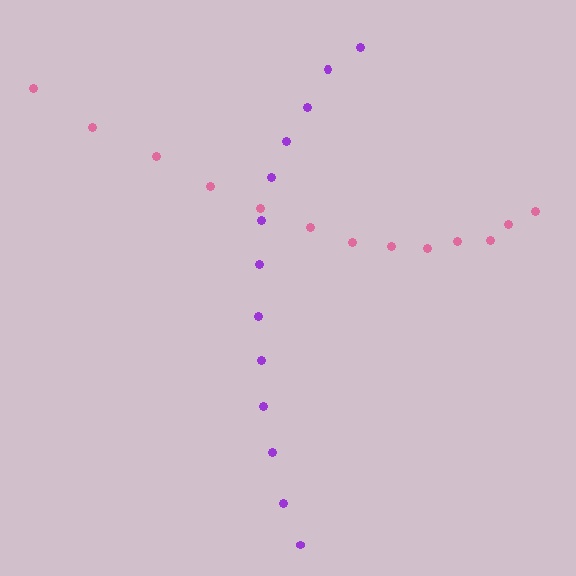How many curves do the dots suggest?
There are 2 distinct paths.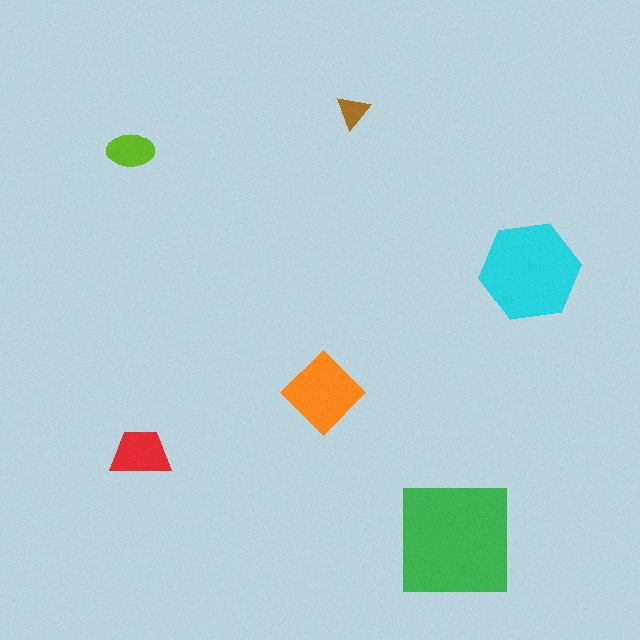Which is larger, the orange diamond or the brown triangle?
The orange diamond.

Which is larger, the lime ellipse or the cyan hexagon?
The cyan hexagon.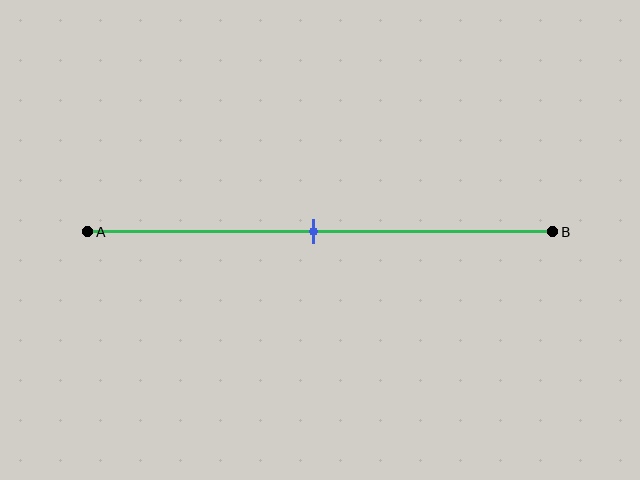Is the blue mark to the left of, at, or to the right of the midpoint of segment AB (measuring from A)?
The blue mark is approximately at the midpoint of segment AB.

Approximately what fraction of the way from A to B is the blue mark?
The blue mark is approximately 50% of the way from A to B.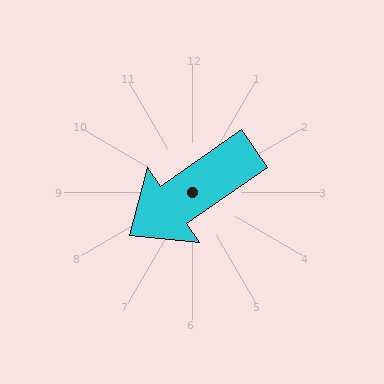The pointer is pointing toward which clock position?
Roughly 8 o'clock.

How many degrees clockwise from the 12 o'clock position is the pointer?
Approximately 235 degrees.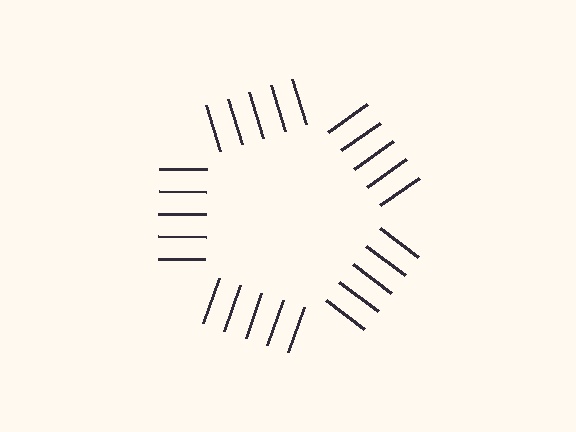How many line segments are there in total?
25 — 5 along each of the 5 edges.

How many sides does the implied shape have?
5 sides — the line-ends trace a pentagon.